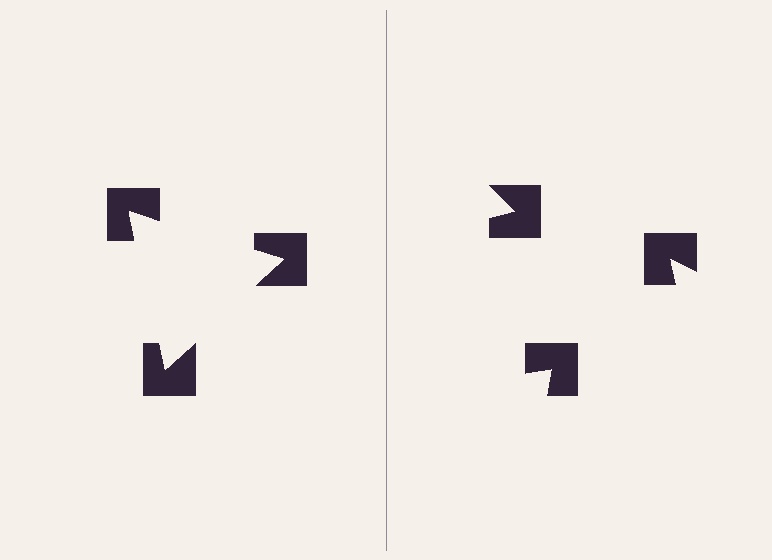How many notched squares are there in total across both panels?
6 — 3 on each side.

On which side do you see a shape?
An illusory triangle appears on the left side. On the right side the wedge cuts are rotated, so no coherent shape forms.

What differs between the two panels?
The notched squares are positioned identically on both sides; only the wedge orientations differ. On the left they align to a triangle; on the right they are misaligned.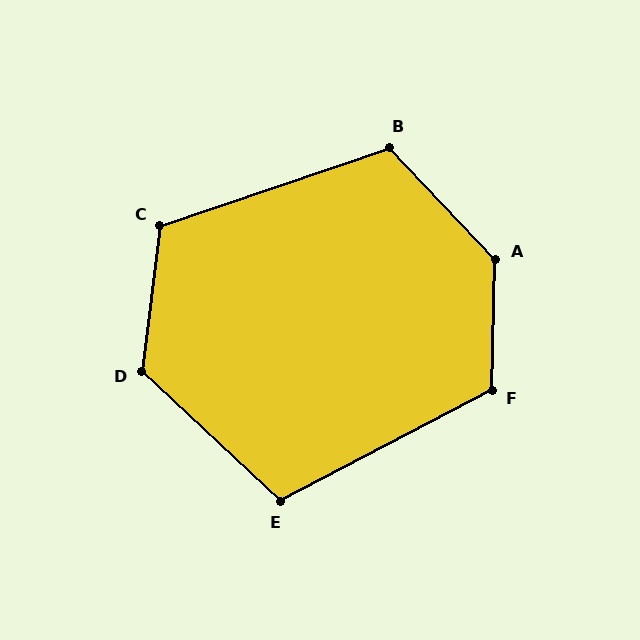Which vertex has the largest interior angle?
A, at approximately 135 degrees.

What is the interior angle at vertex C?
Approximately 116 degrees (obtuse).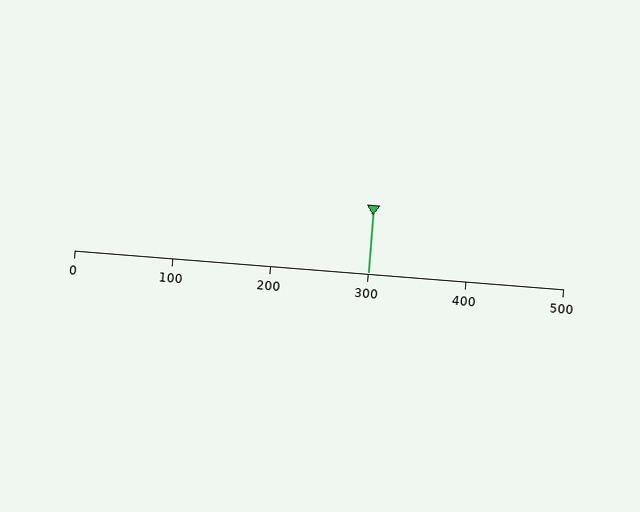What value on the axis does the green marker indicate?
The marker indicates approximately 300.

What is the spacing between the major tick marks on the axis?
The major ticks are spaced 100 apart.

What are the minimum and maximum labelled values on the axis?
The axis runs from 0 to 500.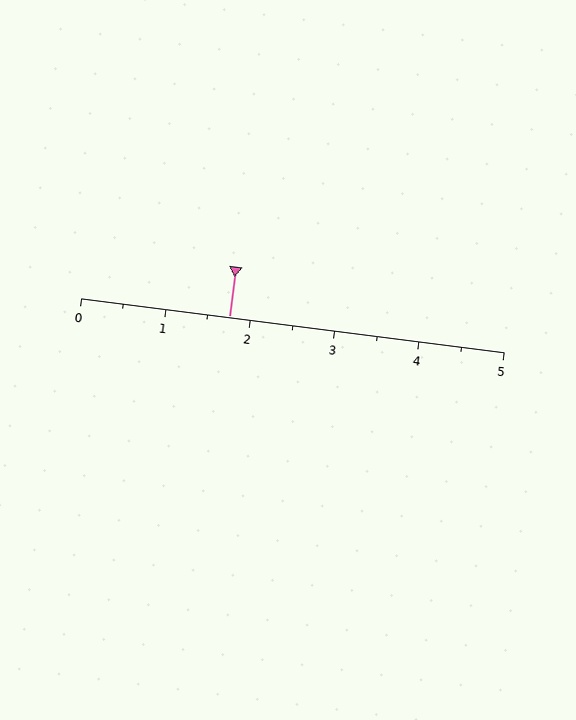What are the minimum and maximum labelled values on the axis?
The axis runs from 0 to 5.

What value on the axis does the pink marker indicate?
The marker indicates approximately 1.8.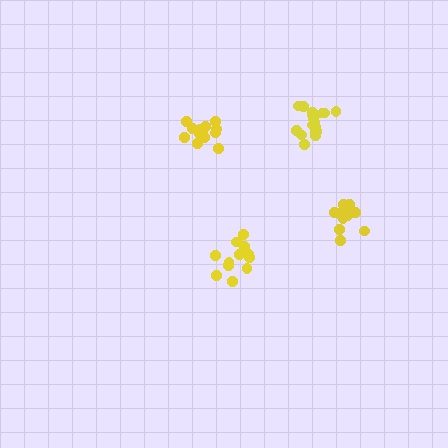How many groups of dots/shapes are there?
There are 4 groups.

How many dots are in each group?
Group 1: 18 dots, Group 2: 12 dots, Group 3: 13 dots, Group 4: 13 dots (56 total).